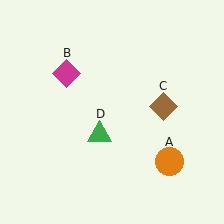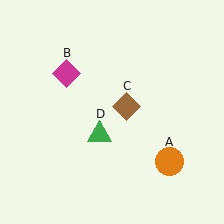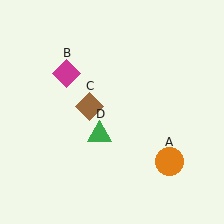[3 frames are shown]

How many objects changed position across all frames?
1 object changed position: brown diamond (object C).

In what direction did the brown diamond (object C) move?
The brown diamond (object C) moved left.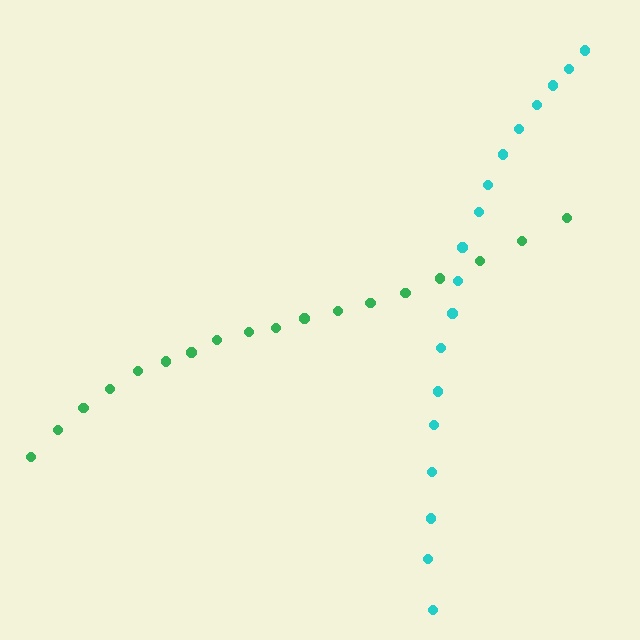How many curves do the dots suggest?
There are 2 distinct paths.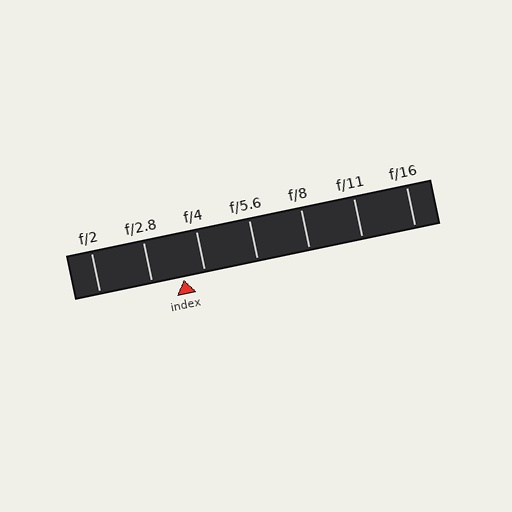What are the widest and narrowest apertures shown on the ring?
The widest aperture shown is f/2 and the narrowest is f/16.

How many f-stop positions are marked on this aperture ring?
There are 7 f-stop positions marked.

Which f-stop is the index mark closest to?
The index mark is closest to f/4.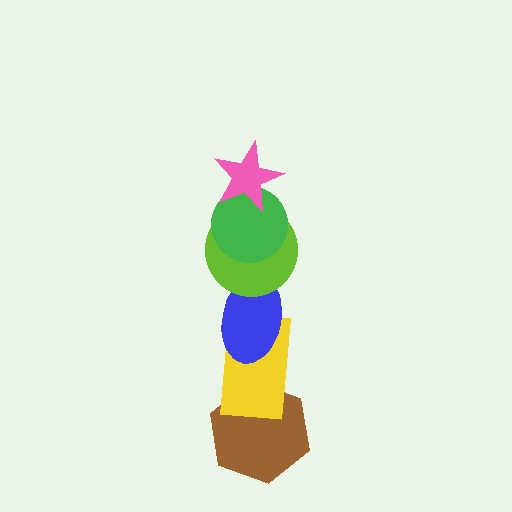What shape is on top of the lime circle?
The green circle is on top of the lime circle.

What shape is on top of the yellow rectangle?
The blue ellipse is on top of the yellow rectangle.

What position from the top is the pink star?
The pink star is 1st from the top.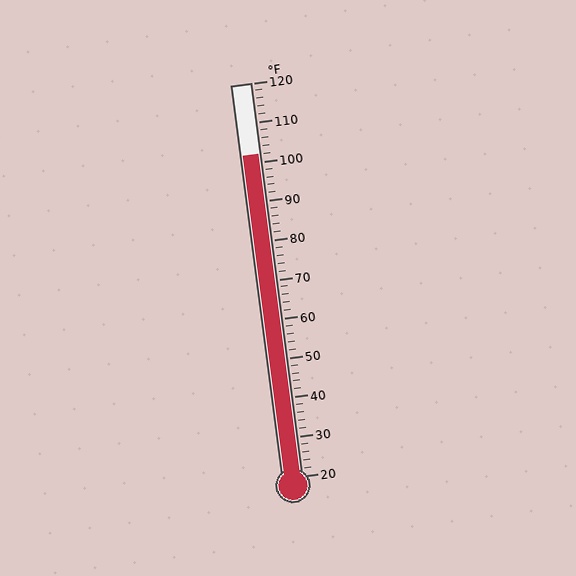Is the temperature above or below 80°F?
The temperature is above 80°F.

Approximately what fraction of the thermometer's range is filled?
The thermometer is filled to approximately 80% of its range.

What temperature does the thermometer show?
The thermometer shows approximately 102°F.